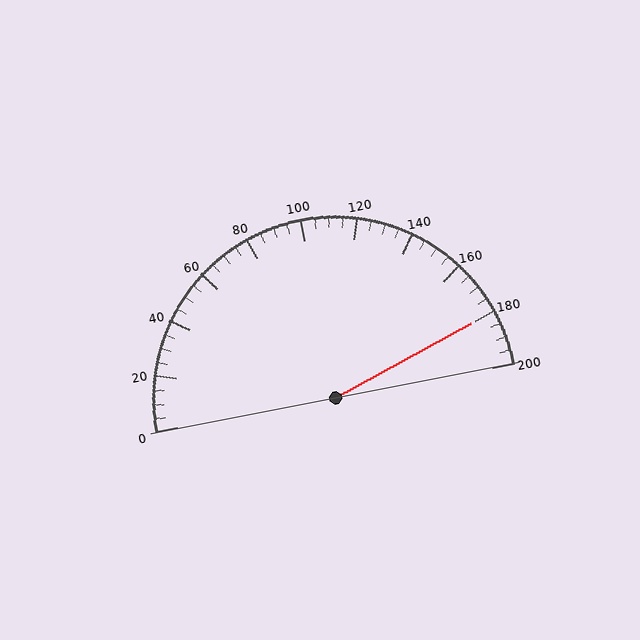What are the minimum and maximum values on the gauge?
The gauge ranges from 0 to 200.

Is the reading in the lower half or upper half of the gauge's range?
The reading is in the upper half of the range (0 to 200).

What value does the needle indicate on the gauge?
The needle indicates approximately 180.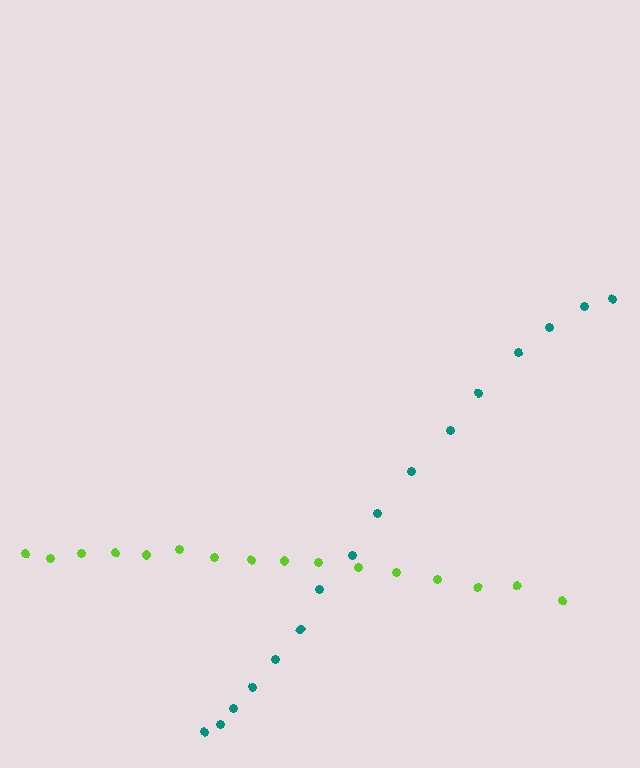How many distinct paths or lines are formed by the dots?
There are 2 distinct paths.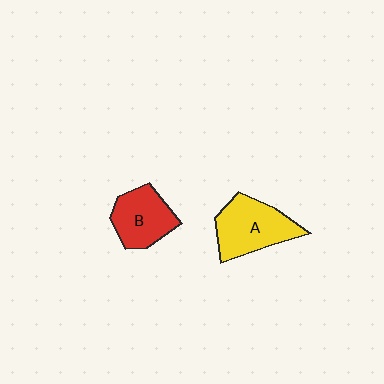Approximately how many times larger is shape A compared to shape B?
Approximately 1.2 times.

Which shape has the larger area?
Shape A (yellow).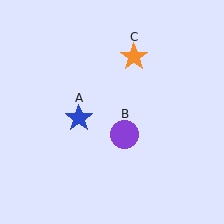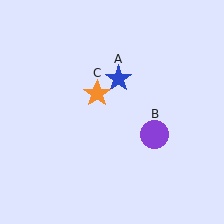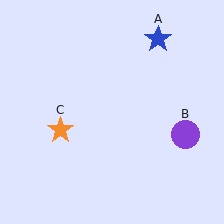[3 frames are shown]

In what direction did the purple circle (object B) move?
The purple circle (object B) moved right.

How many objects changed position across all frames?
3 objects changed position: blue star (object A), purple circle (object B), orange star (object C).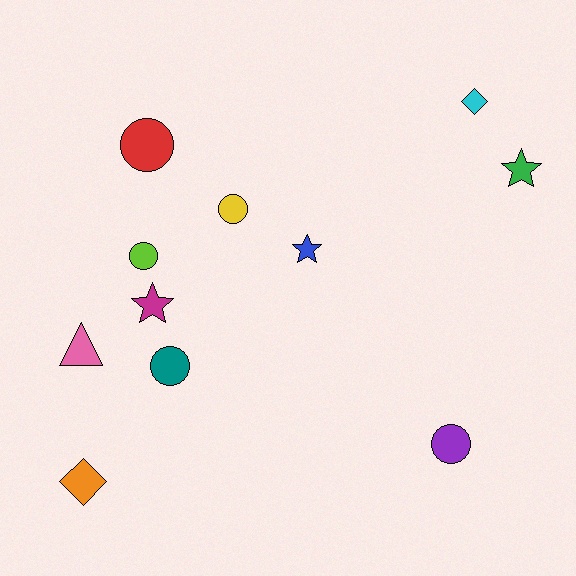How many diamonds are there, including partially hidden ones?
There are 2 diamonds.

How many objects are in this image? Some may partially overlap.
There are 11 objects.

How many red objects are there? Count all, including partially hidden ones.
There is 1 red object.